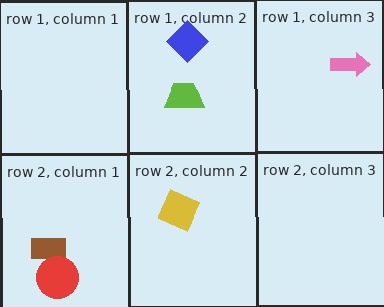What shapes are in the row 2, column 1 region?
The brown rectangle, the red circle.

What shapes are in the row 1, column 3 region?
The pink arrow.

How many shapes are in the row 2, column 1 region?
2.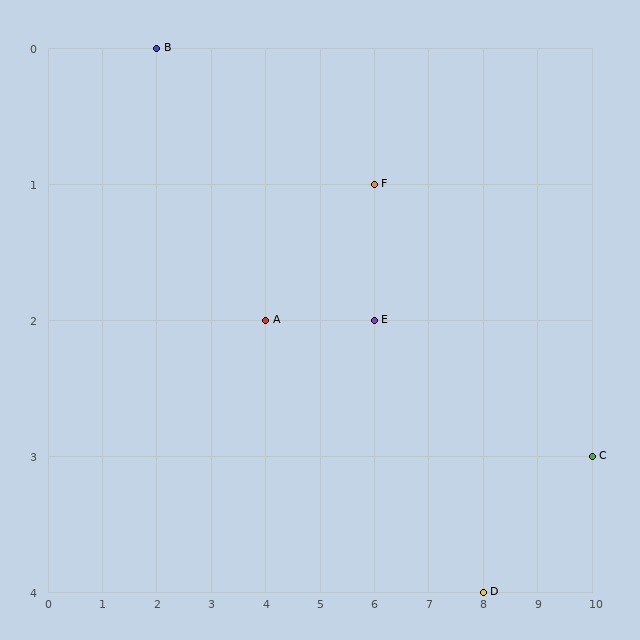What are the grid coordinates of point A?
Point A is at grid coordinates (4, 2).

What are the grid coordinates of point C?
Point C is at grid coordinates (10, 3).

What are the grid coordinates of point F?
Point F is at grid coordinates (6, 1).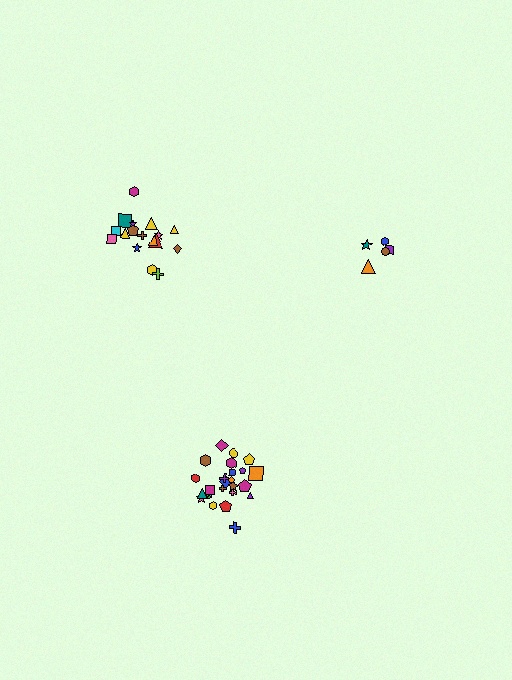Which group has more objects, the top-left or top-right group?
The top-left group.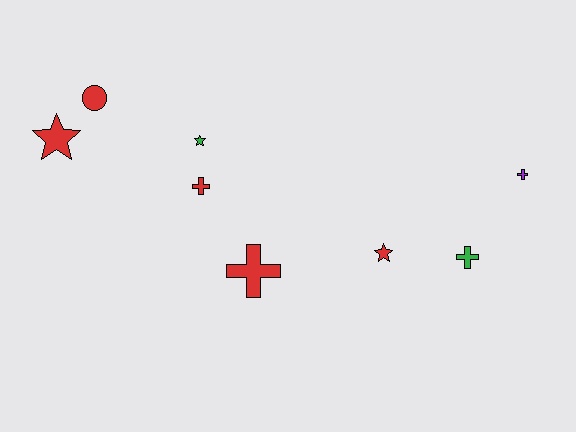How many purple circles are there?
There are no purple circles.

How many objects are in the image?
There are 8 objects.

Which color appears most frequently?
Red, with 5 objects.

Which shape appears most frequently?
Cross, with 4 objects.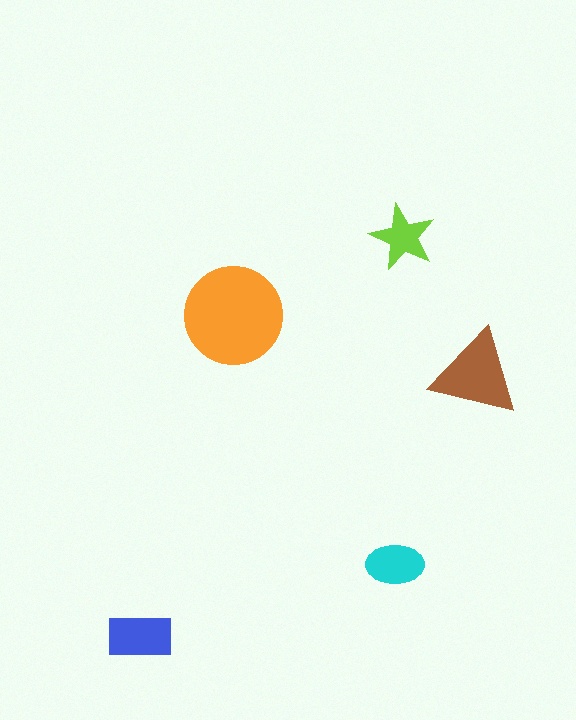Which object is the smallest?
The lime star.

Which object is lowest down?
The blue rectangle is bottommost.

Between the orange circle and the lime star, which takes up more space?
The orange circle.